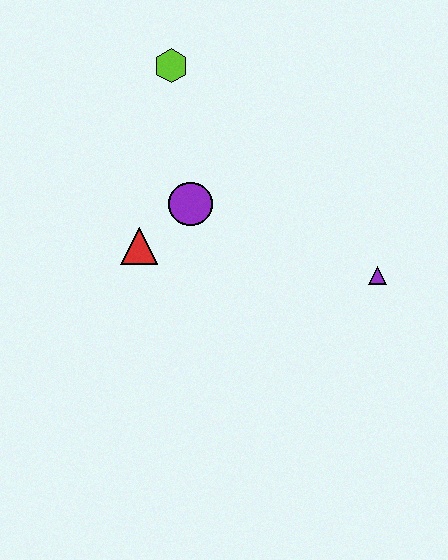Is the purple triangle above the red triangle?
No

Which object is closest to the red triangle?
The purple circle is closest to the red triangle.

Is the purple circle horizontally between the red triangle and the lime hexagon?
No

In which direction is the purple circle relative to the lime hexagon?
The purple circle is below the lime hexagon.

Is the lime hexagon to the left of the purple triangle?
Yes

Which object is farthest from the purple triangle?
The lime hexagon is farthest from the purple triangle.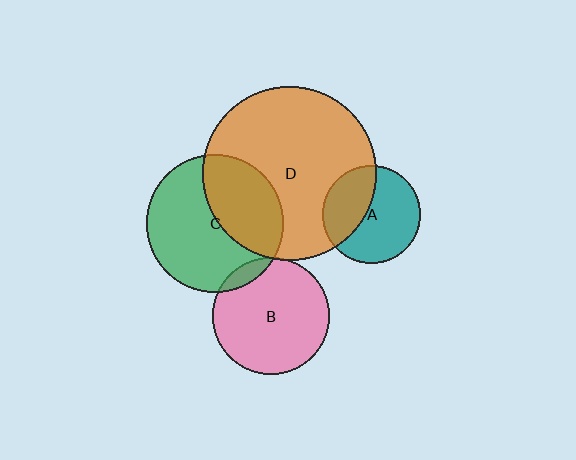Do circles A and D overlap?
Yes.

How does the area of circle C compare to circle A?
Approximately 2.0 times.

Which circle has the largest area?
Circle D (orange).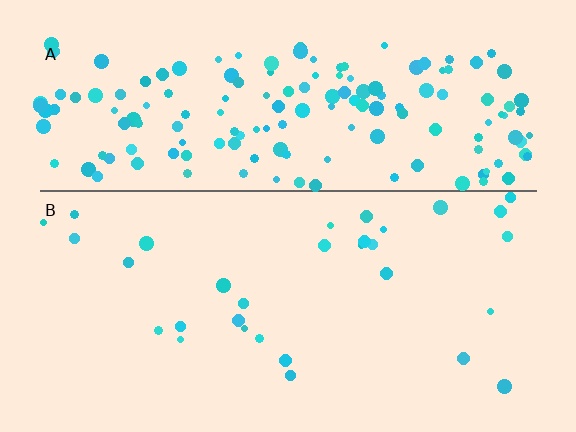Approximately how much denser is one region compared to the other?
Approximately 5.3× — region A over region B.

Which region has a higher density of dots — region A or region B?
A (the top).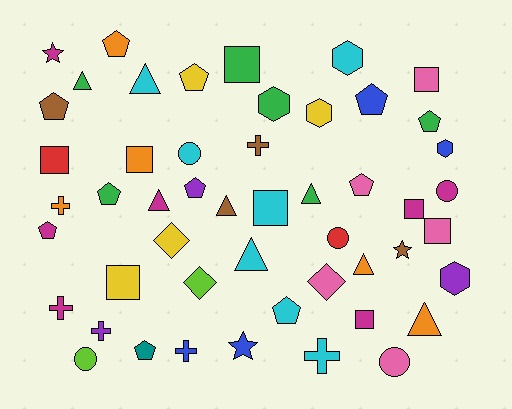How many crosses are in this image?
There are 6 crosses.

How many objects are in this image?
There are 50 objects.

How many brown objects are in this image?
There are 4 brown objects.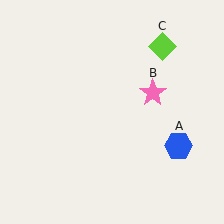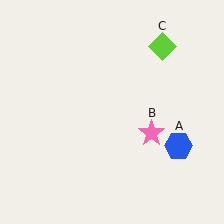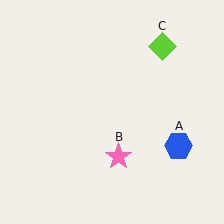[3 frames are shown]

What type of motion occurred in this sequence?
The pink star (object B) rotated clockwise around the center of the scene.